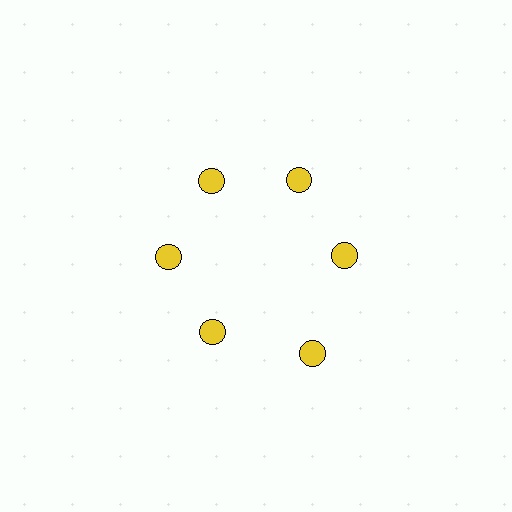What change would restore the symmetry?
The symmetry would be restored by moving it inward, back onto the ring so that all 6 circles sit at equal angles and equal distance from the center.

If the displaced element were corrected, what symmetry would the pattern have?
It would have 6-fold rotational symmetry — the pattern would map onto itself every 60 degrees.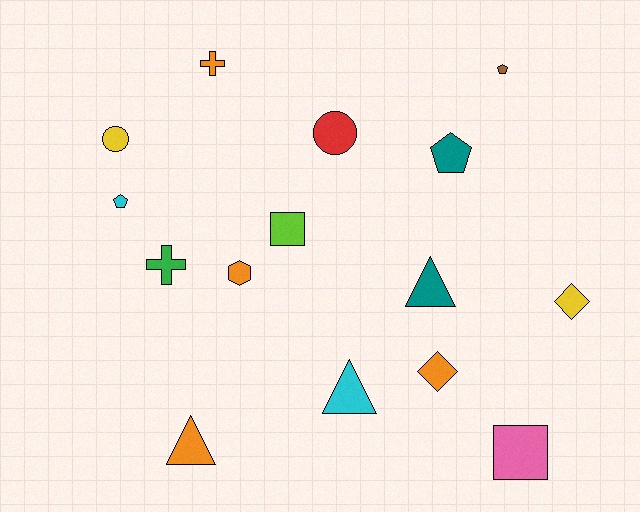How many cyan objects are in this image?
There are 2 cyan objects.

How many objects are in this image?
There are 15 objects.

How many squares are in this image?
There are 2 squares.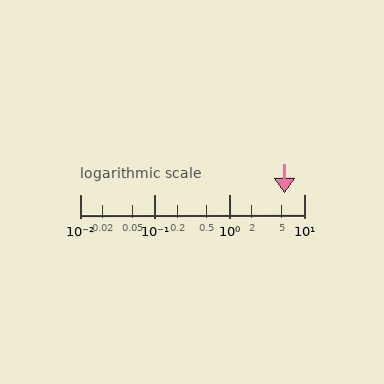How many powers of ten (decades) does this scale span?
The scale spans 3 decades, from 0.01 to 10.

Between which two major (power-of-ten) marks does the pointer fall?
The pointer is between 1 and 10.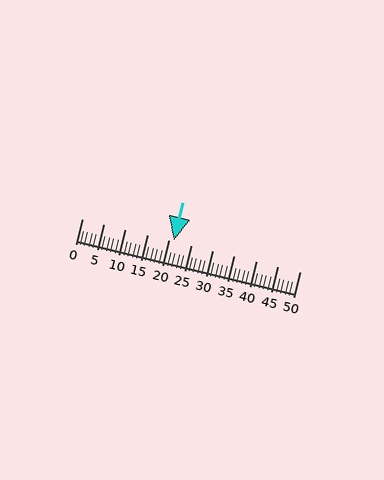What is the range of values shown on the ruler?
The ruler shows values from 0 to 50.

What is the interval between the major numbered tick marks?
The major tick marks are spaced 5 units apart.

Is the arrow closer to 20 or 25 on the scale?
The arrow is closer to 20.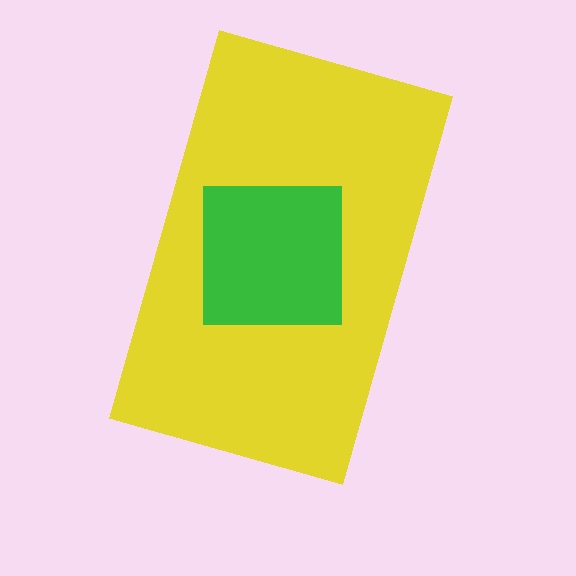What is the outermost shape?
The yellow rectangle.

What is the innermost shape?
The green square.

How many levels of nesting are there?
2.